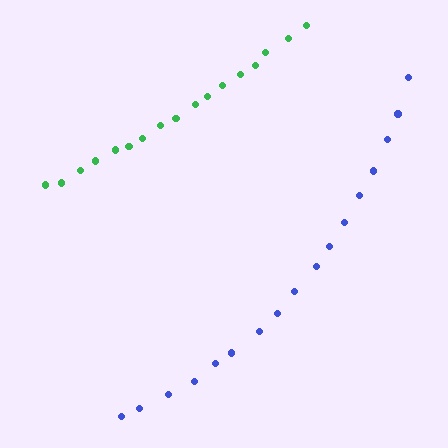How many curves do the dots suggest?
There are 2 distinct paths.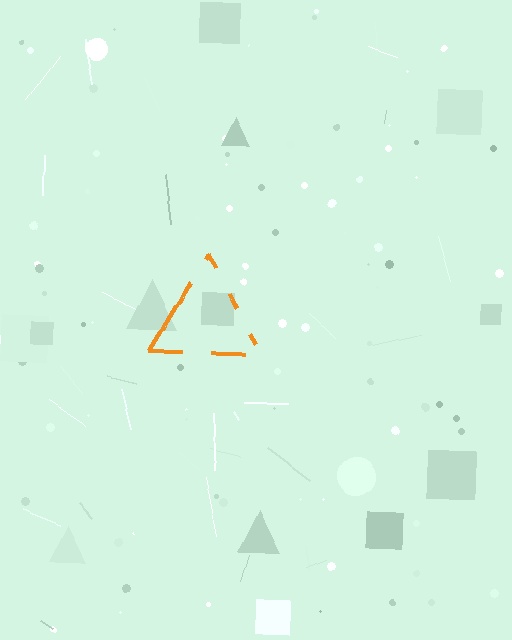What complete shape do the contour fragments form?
The contour fragments form a triangle.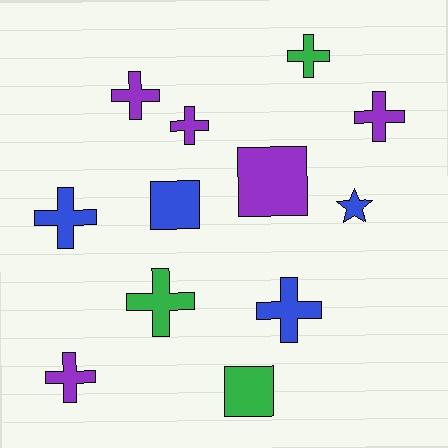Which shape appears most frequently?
Cross, with 8 objects.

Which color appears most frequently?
Purple, with 5 objects.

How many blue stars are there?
There is 1 blue star.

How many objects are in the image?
There are 12 objects.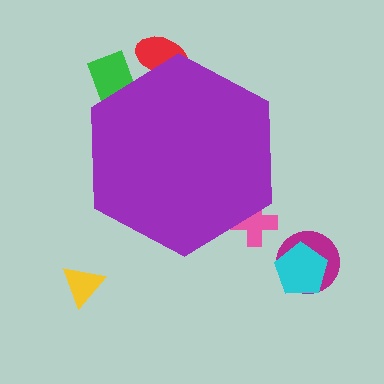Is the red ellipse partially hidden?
Yes, the red ellipse is partially hidden behind the purple hexagon.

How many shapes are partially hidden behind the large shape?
3 shapes are partially hidden.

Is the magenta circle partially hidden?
No, the magenta circle is fully visible.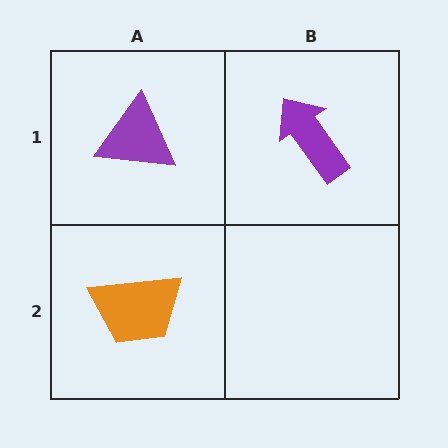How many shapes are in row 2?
1 shape.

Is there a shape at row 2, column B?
No, that cell is empty.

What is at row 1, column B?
A purple arrow.